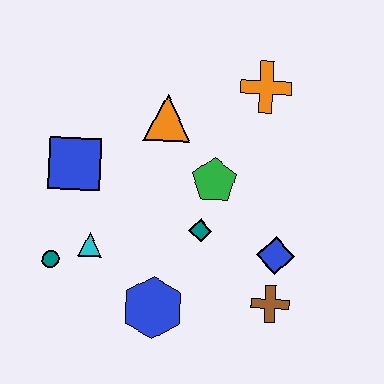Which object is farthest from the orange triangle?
The brown cross is farthest from the orange triangle.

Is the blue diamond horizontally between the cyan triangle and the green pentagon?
No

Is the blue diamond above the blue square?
No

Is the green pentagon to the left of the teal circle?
No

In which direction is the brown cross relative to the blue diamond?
The brown cross is below the blue diamond.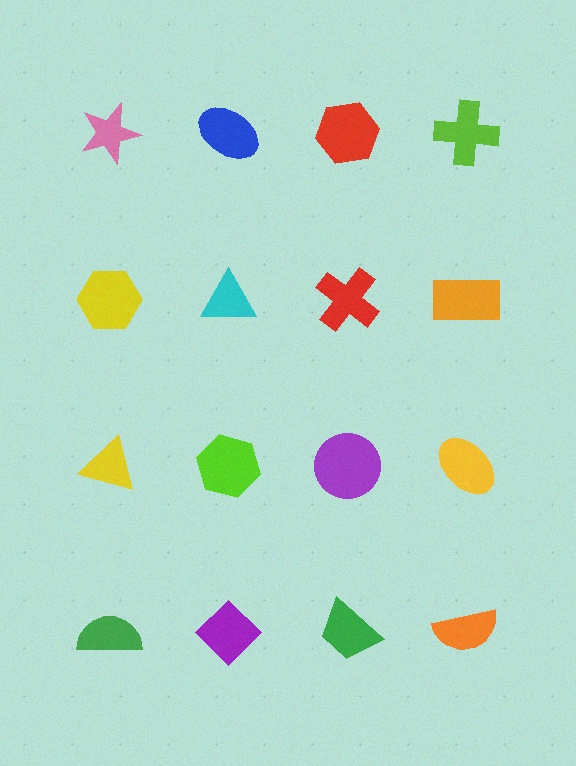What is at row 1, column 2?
A blue ellipse.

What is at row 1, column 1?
A pink star.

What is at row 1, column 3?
A red hexagon.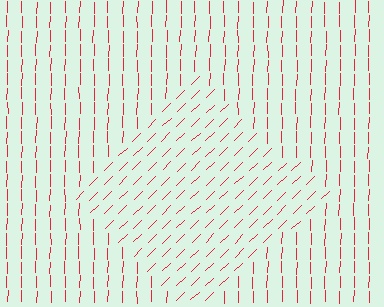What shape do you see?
I see a diamond.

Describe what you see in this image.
The image is filled with small red line segments. A diamond region in the image has lines oriented differently from the surrounding lines, creating a visible texture boundary.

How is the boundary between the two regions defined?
The boundary is defined purely by a change in line orientation (approximately 45 degrees difference). All lines are the same color and thickness.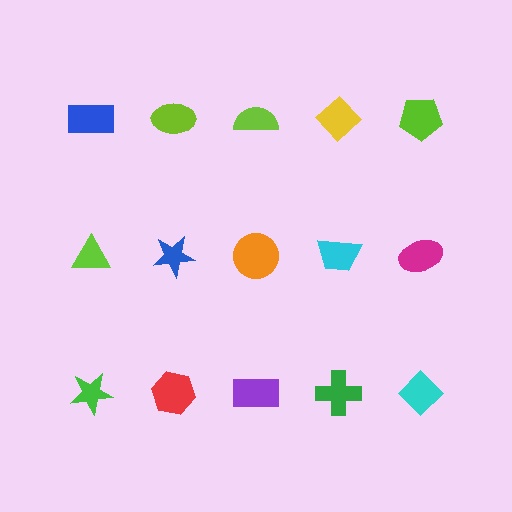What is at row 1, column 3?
A lime semicircle.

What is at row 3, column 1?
A green star.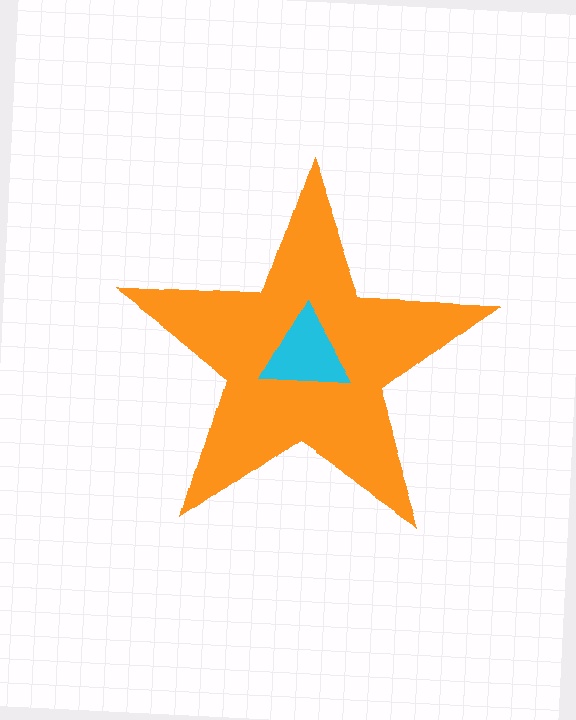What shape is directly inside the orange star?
The cyan triangle.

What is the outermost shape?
The orange star.